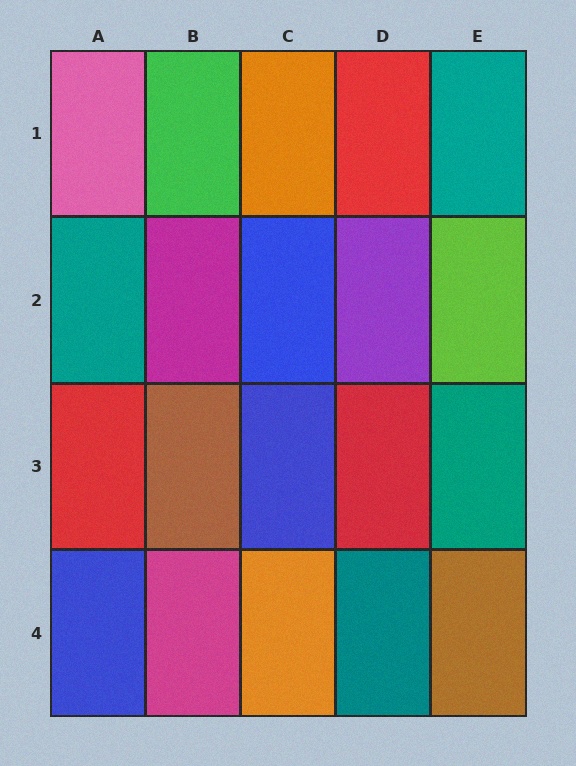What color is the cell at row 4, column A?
Blue.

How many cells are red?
3 cells are red.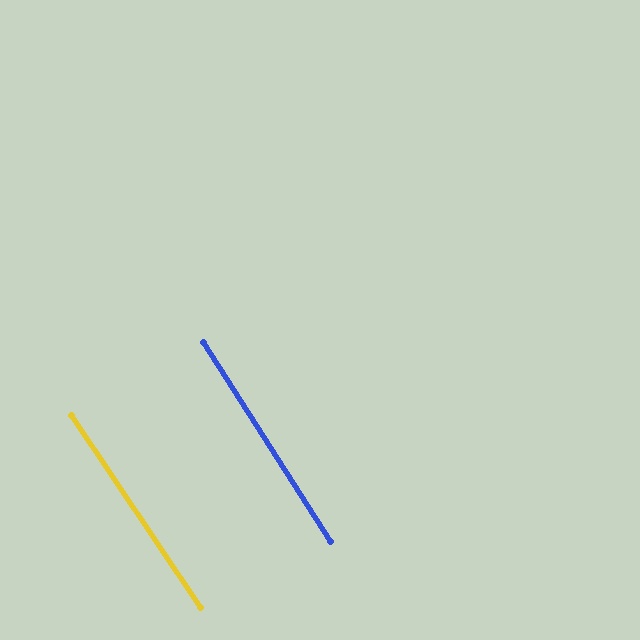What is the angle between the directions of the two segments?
Approximately 1 degree.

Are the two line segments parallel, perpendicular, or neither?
Parallel — their directions differ by only 1.4°.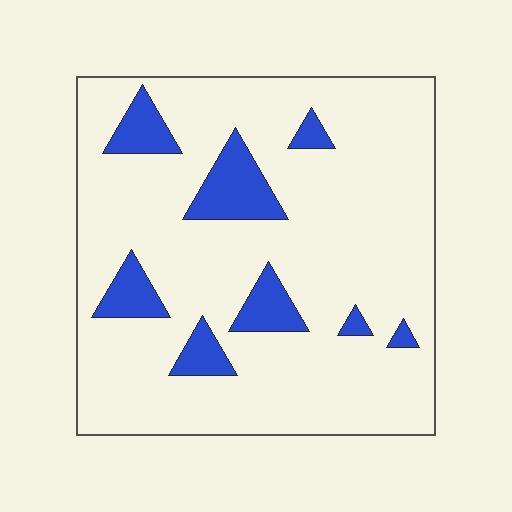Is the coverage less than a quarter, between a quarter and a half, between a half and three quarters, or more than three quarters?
Less than a quarter.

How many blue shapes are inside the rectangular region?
8.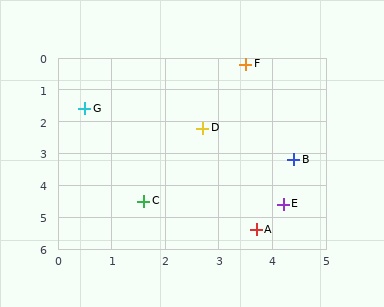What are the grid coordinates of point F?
Point F is at approximately (3.5, 0.2).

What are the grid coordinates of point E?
Point E is at approximately (4.2, 4.6).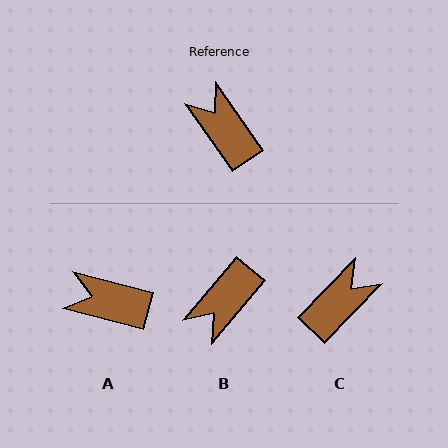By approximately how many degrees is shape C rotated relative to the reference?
Approximately 79 degrees clockwise.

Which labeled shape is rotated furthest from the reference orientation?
B, about 105 degrees away.